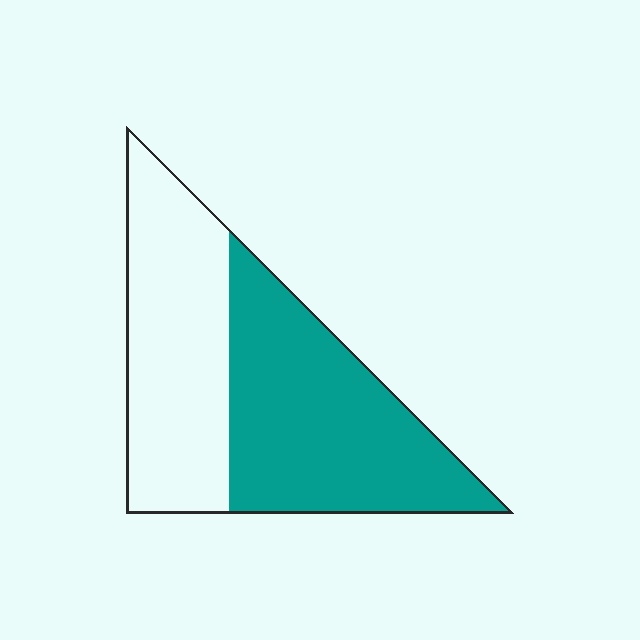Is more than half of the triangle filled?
Yes.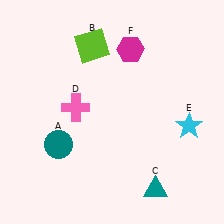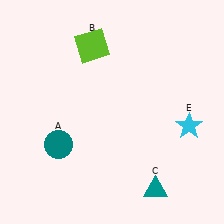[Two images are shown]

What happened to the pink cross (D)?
The pink cross (D) was removed in Image 2. It was in the top-left area of Image 1.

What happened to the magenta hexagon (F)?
The magenta hexagon (F) was removed in Image 2. It was in the top-right area of Image 1.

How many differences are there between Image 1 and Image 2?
There are 2 differences between the two images.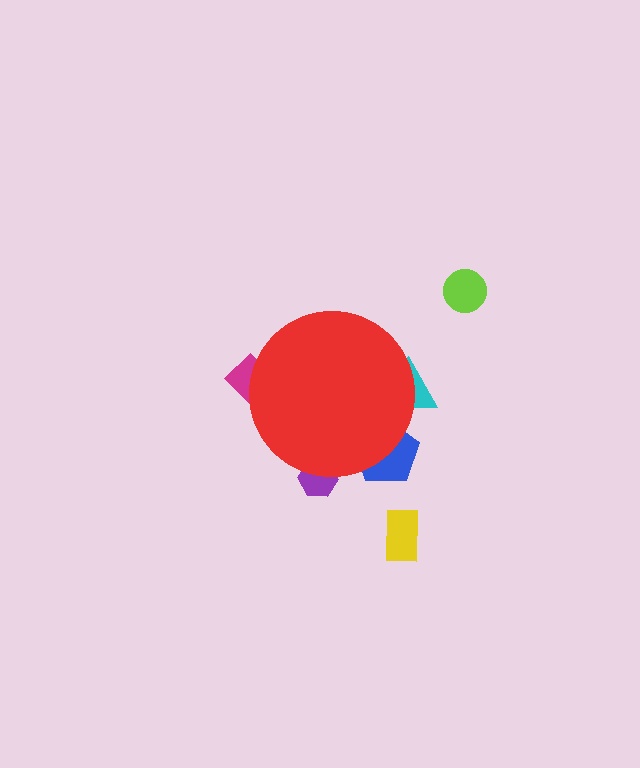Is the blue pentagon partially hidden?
Yes, the blue pentagon is partially hidden behind the red circle.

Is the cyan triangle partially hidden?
Yes, the cyan triangle is partially hidden behind the red circle.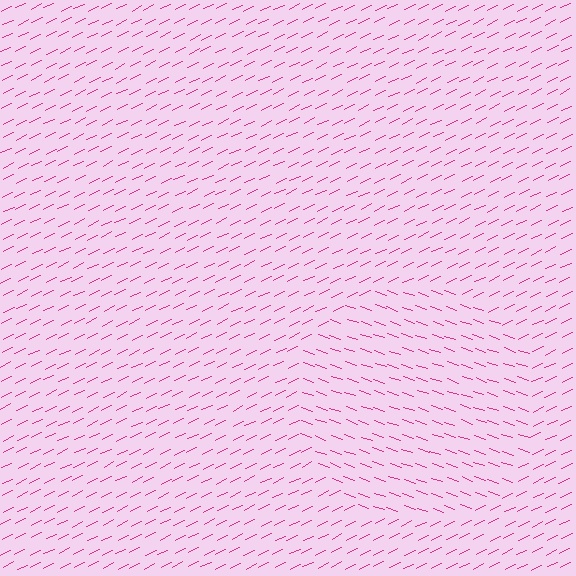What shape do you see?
I see a circle.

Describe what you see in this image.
The image is filled with small magenta line segments. A circle region in the image has lines oriented differently from the surrounding lines, creating a visible texture boundary.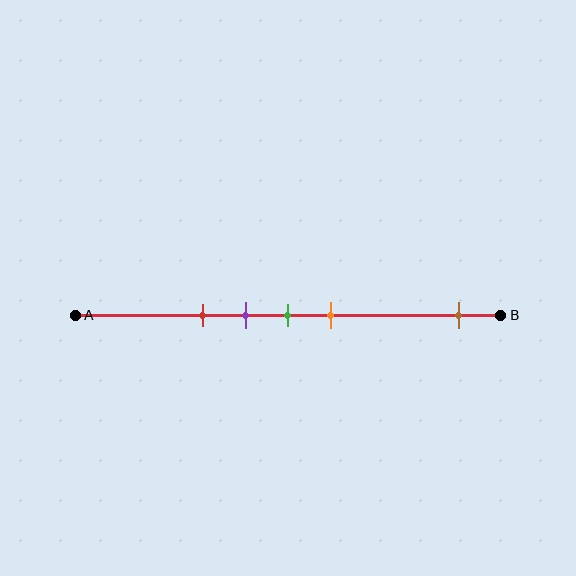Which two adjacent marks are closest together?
The purple and green marks are the closest adjacent pair.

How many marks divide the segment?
There are 5 marks dividing the segment.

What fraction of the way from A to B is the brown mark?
The brown mark is approximately 90% (0.9) of the way from A to B.